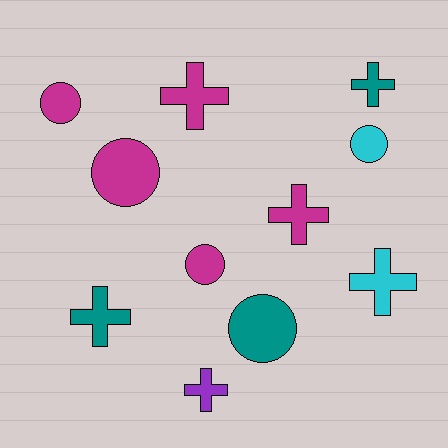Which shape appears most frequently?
Cross, with 6 objects.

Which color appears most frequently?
Magenta, with 5 objects.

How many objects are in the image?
There are 11 objects.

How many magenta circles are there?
There are 3 magenta circles.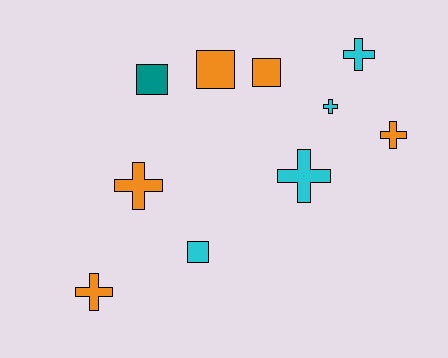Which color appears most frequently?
Orange, with 5 objects.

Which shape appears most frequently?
Cross, with 6 objects.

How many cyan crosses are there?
There are 3 cyan crosses.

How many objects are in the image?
There are 10 objects.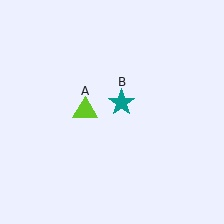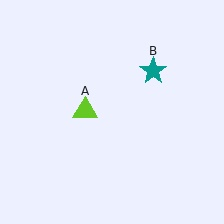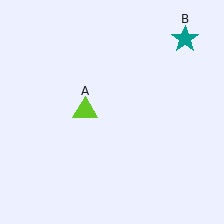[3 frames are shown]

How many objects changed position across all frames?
1 object changed position: teal star (object B).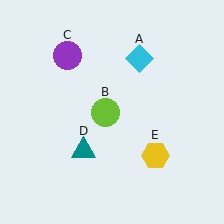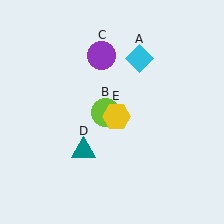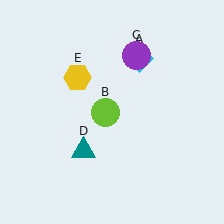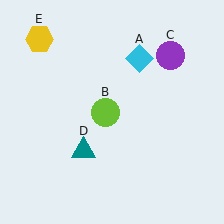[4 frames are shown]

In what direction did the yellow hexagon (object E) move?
The yellow hexagon (object E) moved up and to the left.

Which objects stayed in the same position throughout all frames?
Cyan diamond (object A) and lime circle (object B) and teal triangle (object D) remained stationary.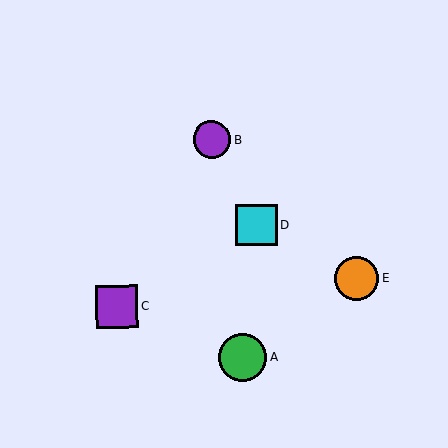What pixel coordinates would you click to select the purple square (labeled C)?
Click at (117, 306) to select the purple square C.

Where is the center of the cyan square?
The center of the cyan square is at (257, 225).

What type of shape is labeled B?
Shape B is a purple circle.